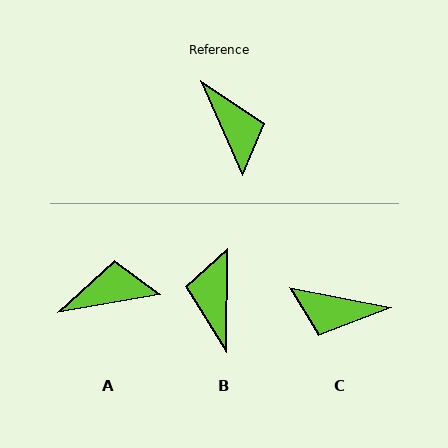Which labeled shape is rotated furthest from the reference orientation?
B, about 156 degrees away.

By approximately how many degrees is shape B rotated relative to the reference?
Approximately 156 degrees counter-clockwise.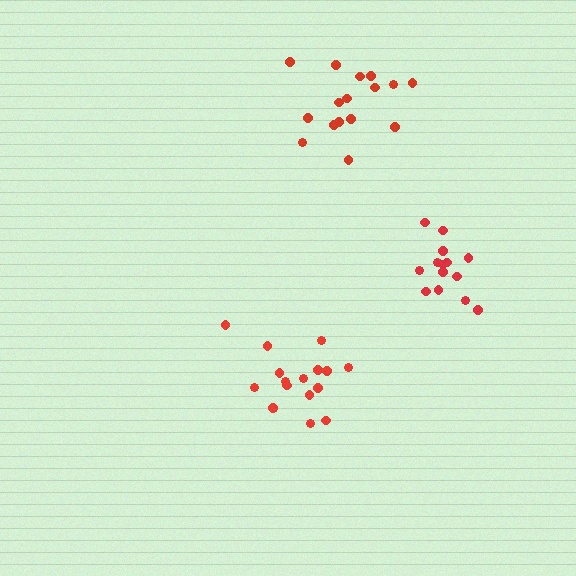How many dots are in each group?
Group 1: 16 dots, Group 2: 17 dots, Group 3: 15 dots (48 total).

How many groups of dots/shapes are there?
There are 3 groups.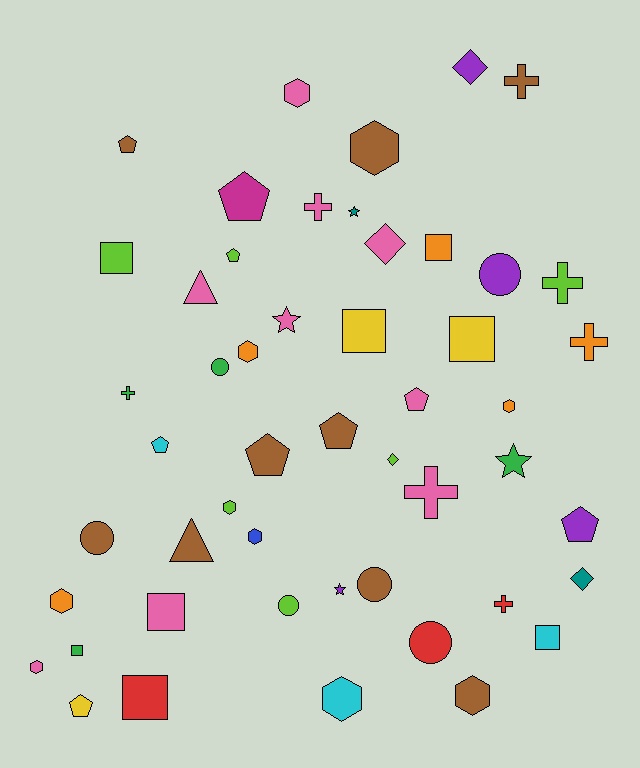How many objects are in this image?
There are 50 objects.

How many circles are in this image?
There are 6 circles.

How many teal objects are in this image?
There are 2 teal objects.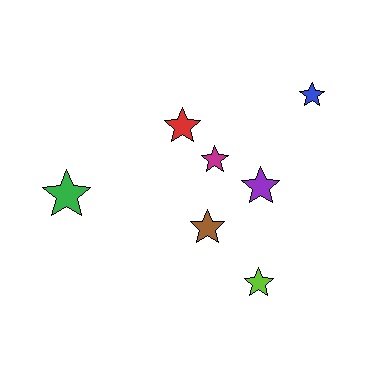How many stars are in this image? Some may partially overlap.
There are 7 stars.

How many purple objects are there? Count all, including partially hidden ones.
There is 1 purple object.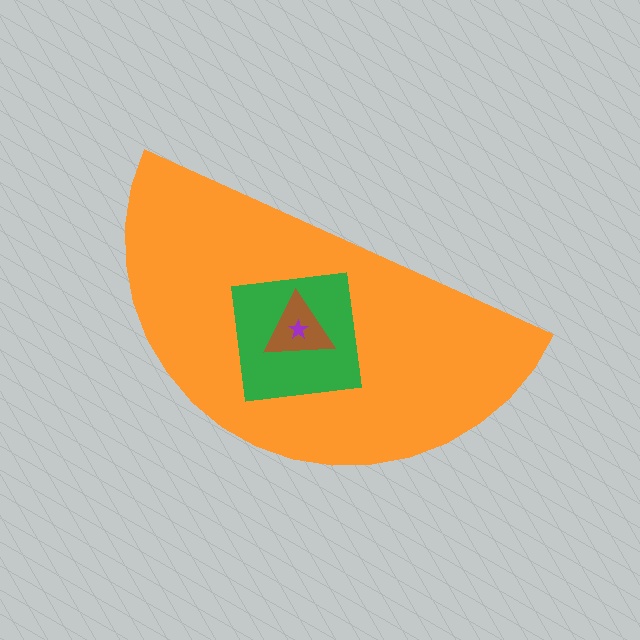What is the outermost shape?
The orange semicircle.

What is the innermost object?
The purple star.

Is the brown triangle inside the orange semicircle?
Yes.